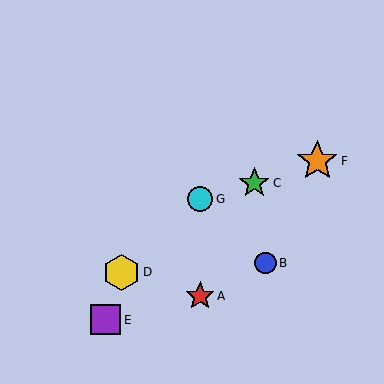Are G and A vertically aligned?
Yes, both are at x≈200.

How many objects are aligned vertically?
2 objects (A, G) are aligned vertically.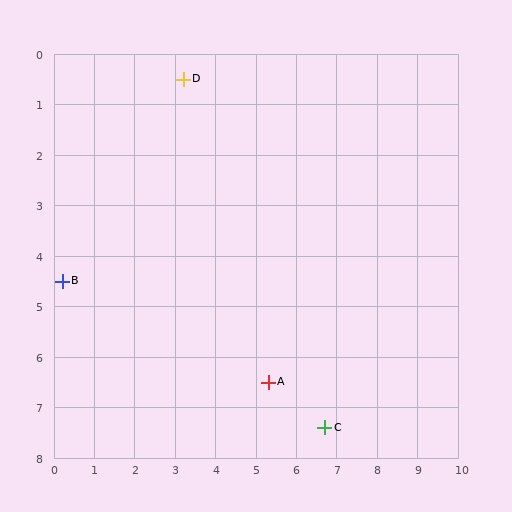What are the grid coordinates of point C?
Point C is at approximately (6.7, 7.4).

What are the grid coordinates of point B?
Point B is at approximately (0.2, 4.5).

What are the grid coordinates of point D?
Point D is at approximately (3.2, 0.5).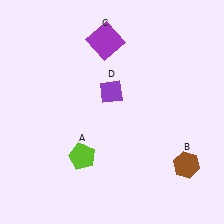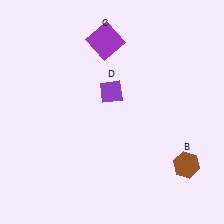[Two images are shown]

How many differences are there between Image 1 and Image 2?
There is 1 difference between the two images.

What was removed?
The lime pentagon (A) was removed in Image 2.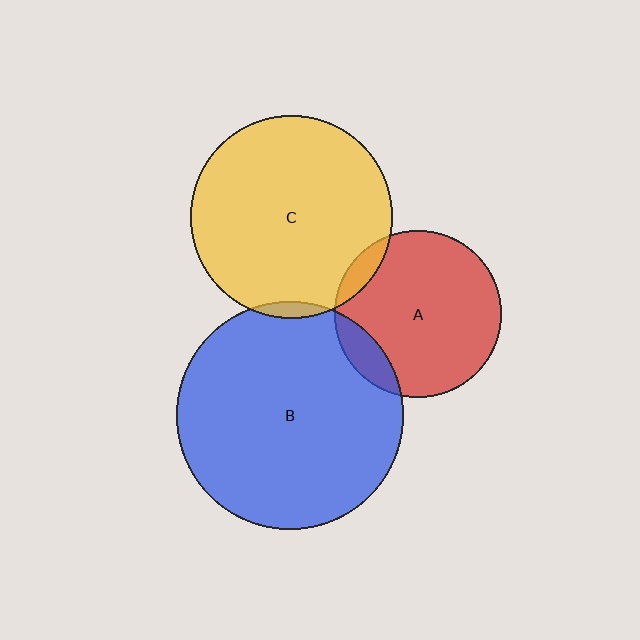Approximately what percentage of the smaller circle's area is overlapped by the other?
Approximately 10%.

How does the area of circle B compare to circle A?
Approximately 1.9 times.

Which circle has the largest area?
Circle B (blue).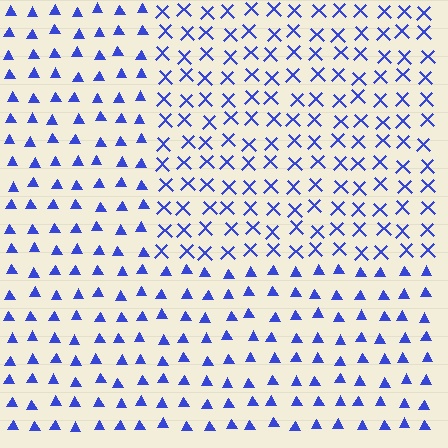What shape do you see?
I see a rectangle.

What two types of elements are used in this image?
The image uses X marks inside the rectangle region and triangles outside it.